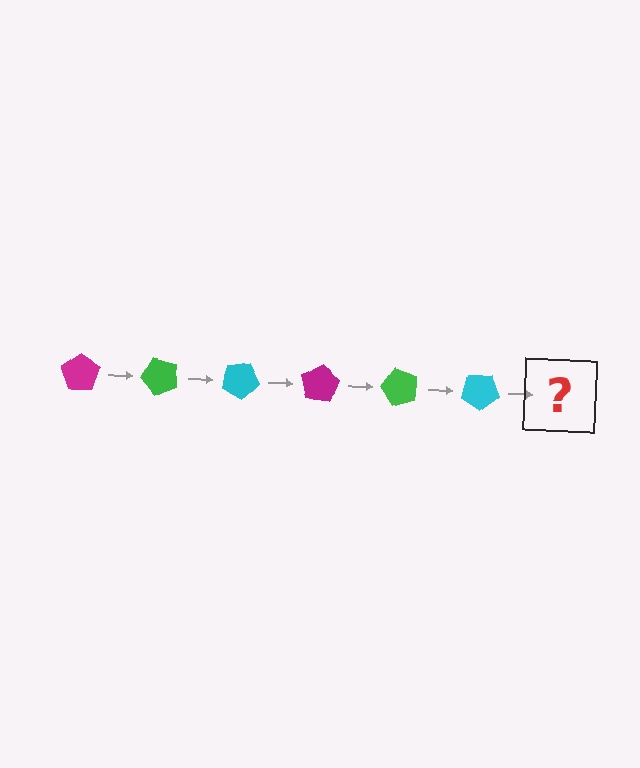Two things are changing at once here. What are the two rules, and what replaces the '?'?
The two rules are that it rotates 50 degrees each step and the color cycles through magenta, green, and cyan. The '?' should be a magenta pentagon, rotated 300 degrees from the start.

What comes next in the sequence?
The next element should be a magenta pentagon, rotated 300 degrees from the start.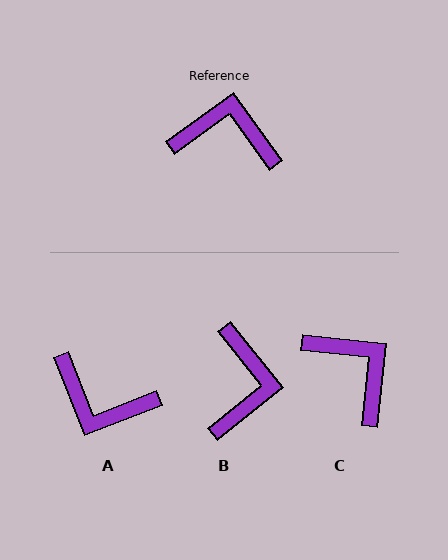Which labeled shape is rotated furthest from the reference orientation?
A, about 166 degrees away.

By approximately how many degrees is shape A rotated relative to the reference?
Approximately 166 degrees counter-clockwise.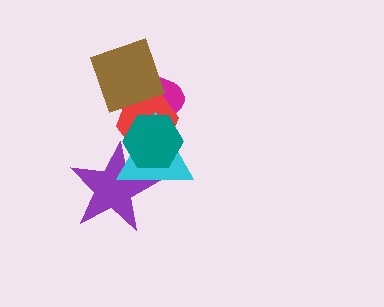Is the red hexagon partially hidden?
Yes, it is partially covered by another shape.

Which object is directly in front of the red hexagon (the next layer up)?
The brown square is directly in front of the red hexagon.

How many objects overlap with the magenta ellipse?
4 objects overlap with the magenta ellipse.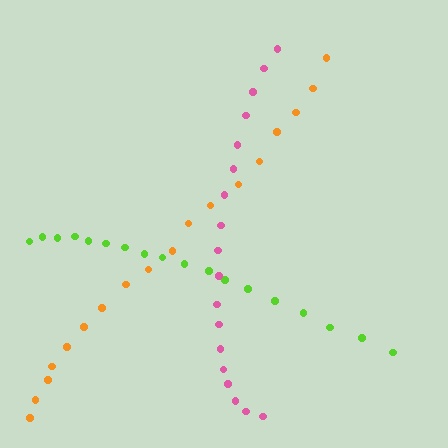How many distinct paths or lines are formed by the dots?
There are 3 distinct paths.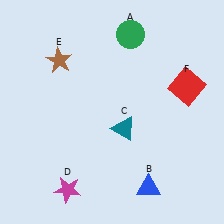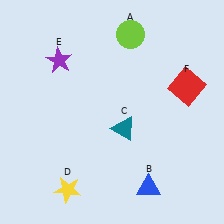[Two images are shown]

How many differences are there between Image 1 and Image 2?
There are 3 differences between the two images.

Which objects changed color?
A changed from green to lime. D changed from magenta to yellow. E changed from brown to purple.